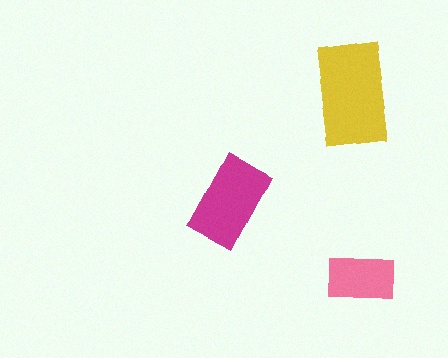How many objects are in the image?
There are 3 objects in the image.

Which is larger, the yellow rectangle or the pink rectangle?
The yellow one.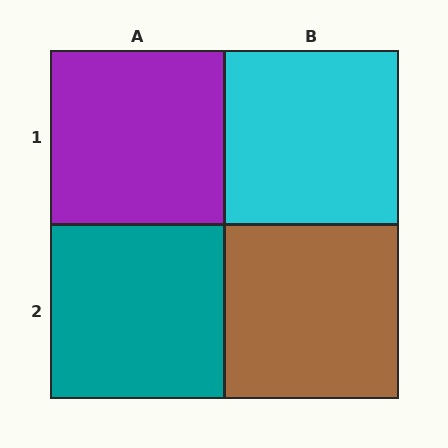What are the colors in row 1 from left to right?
Purple, cyan.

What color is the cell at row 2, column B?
Brown.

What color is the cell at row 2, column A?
Teal.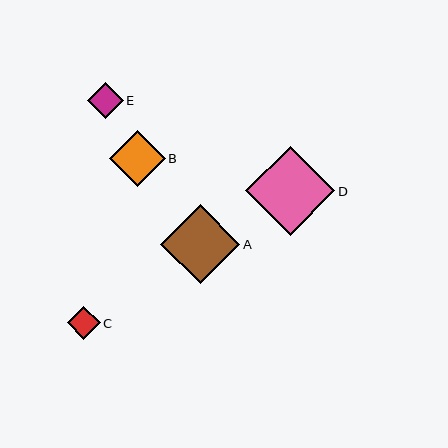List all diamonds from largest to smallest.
From largest to smallest: D, A, B, E, C.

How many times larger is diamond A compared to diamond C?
Diamond A is approximately 2.4 times the size of diamond C.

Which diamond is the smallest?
Diamond C is the smallest with a size of approximately 33 pixels.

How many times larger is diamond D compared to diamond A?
Diamond D is approximately 1.1 times the size of diamond A.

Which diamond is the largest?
Diamond D is the largest with a size of approximately 89 pixels.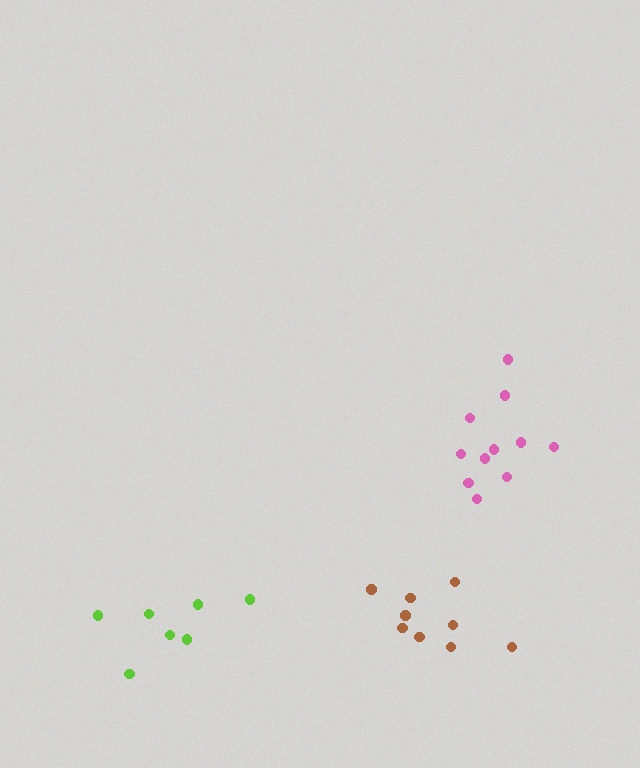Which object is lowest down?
The brown cluster is bottommost.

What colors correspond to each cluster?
The clusters are colored: brown, lime, pink.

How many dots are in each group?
Group 1: 9 dots, Group 2: 7 dots, Group 3: 11 dots (27 total).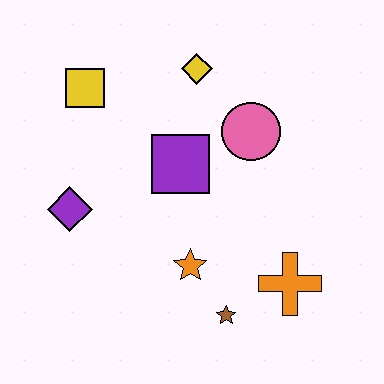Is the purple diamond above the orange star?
Yes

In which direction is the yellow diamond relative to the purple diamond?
The yellow diamond is above the purple diamond.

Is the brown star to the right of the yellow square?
Yes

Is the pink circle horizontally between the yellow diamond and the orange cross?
Yes